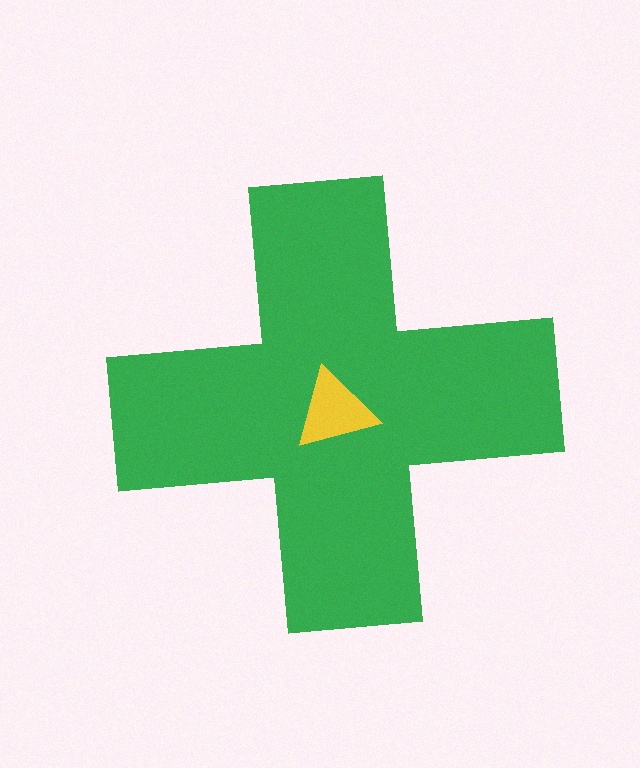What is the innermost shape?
The yellow triangle.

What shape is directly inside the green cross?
The yellow triangle.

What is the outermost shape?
The green cross.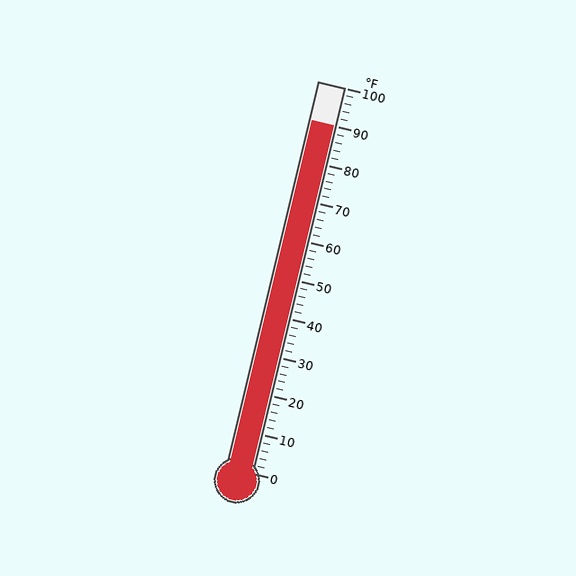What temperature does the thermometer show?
The thermometer shows approximately 90°F.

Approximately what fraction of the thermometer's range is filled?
The thermometer is filled to approximately 90% of its range.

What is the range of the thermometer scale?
The thermometer scale ranges from 0°F to 100°F.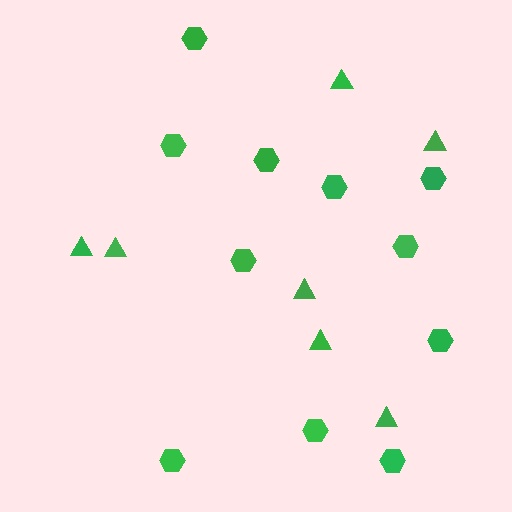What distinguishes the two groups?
There are 2 groups: one group of hexagons (11) and one group of triangles (7).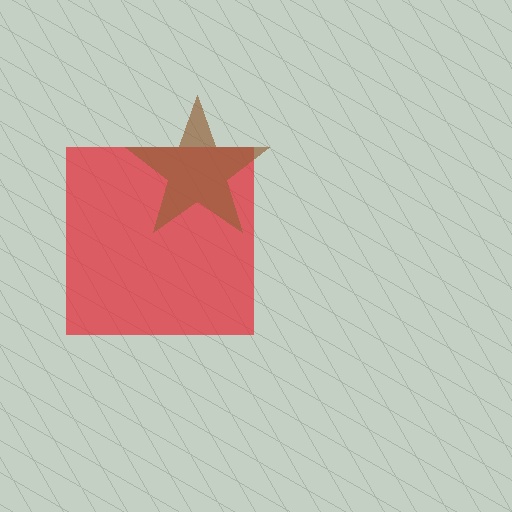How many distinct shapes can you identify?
There are 2 distinct shapes: a red square, a brown star.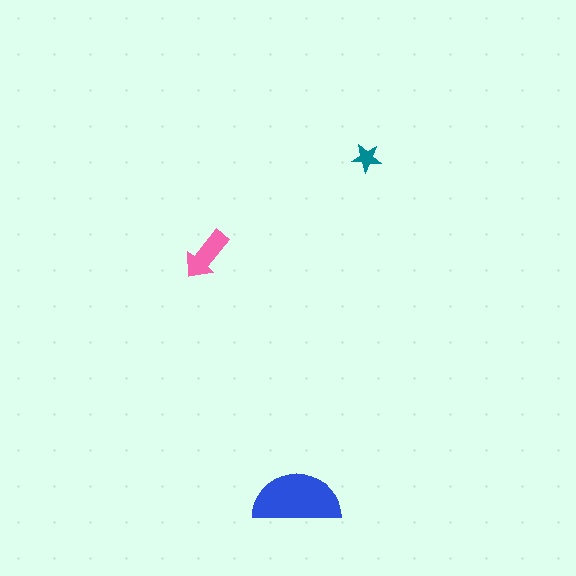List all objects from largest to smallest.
The blue semicircle, the pink arrow, the teal star.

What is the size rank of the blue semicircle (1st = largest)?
1st.